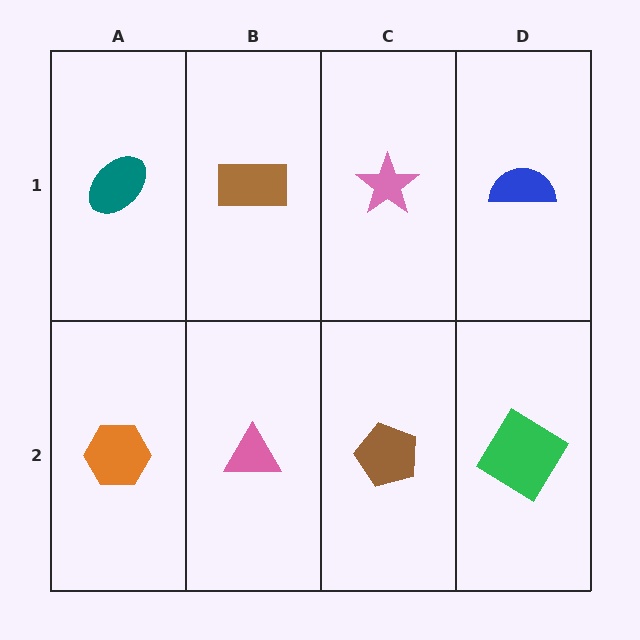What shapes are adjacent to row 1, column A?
An orange hexagon (row 2, column A), a brown rectangle (row 1, column B).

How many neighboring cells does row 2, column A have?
2.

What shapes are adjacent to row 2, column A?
A teal ellipse (row 1, column A), a pink triangle (row 2, column B).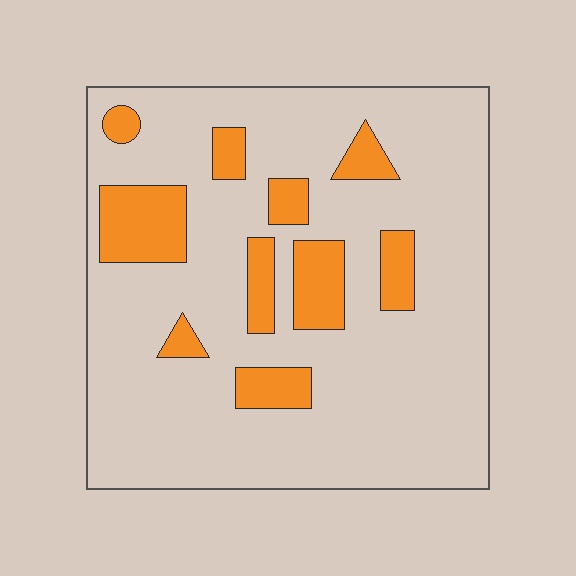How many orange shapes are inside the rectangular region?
10.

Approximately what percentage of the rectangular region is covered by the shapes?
Approximately 20%.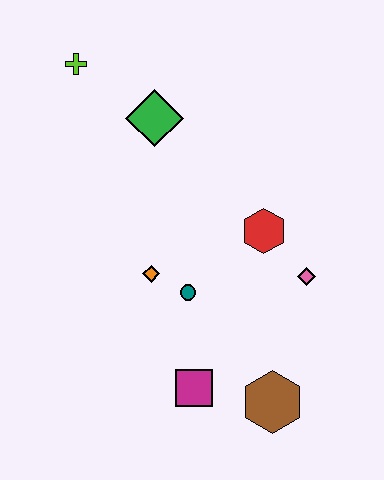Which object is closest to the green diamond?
The lime cross is closest to the green diamond.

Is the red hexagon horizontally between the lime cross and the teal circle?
No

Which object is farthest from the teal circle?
The lime cross is farthest from the teal circle.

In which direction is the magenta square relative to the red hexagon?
The magenta square is below the red hexagon.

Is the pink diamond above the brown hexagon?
Yes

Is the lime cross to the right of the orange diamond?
No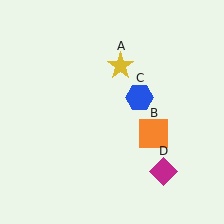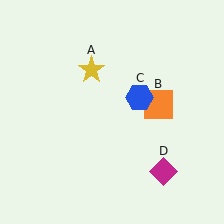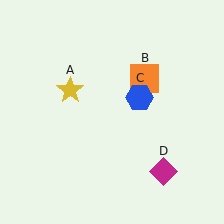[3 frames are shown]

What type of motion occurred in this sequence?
The yellow star (object A), orange square (object B) rotated counterclockwise around the center of the scene.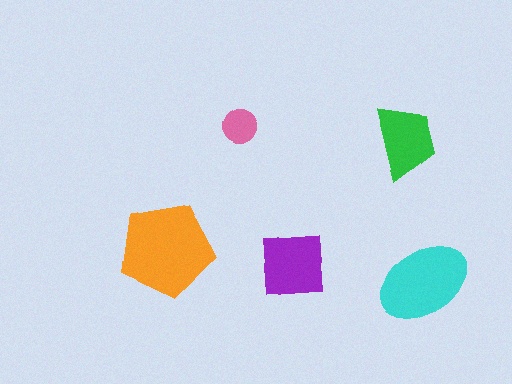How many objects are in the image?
There are 5 objects in the image.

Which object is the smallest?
The pink circle.